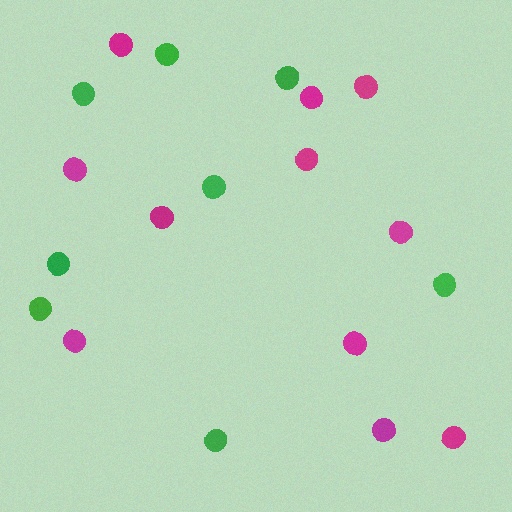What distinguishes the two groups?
There are 2 groups: one group of green circles (8) and one group of magenta circles (11).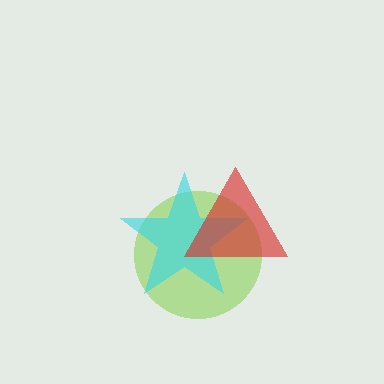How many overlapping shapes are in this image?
There are 3 overlapping shapes in the image.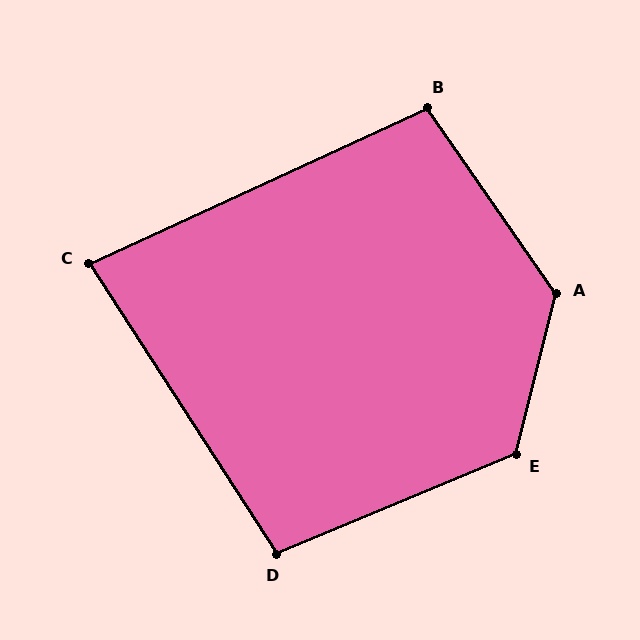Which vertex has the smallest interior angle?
C, at approximately 82 degrees.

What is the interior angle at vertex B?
Approximately 100 degrees (obtuse).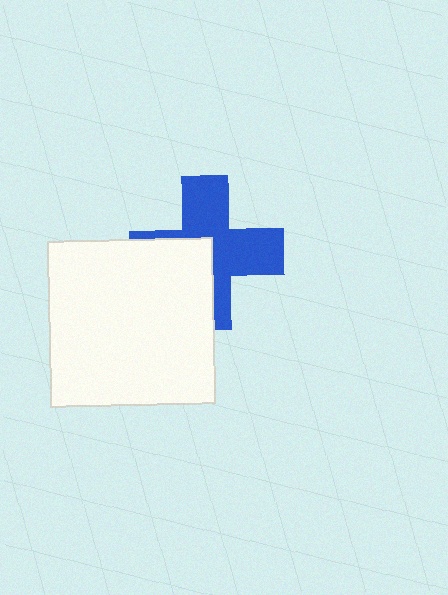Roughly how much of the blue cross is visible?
About half of it is visible (roughly 61%).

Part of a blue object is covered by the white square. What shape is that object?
It is a cross.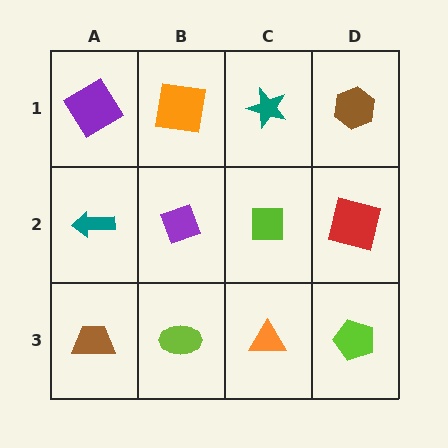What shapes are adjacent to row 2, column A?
A purple diamond (row 1, column A), a brown trapezoid (row 3, column A), a purple diamond (row 2, column B).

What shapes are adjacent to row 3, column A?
A teal arrow (row 2, column A), a lime ellipse (row 3, column B).